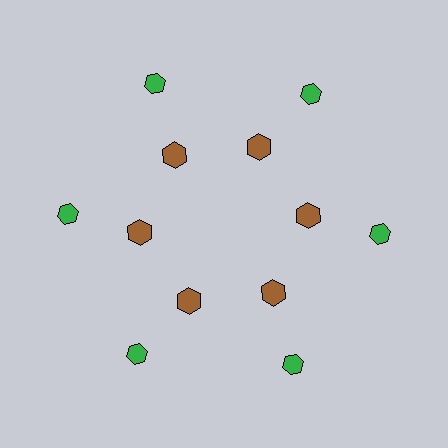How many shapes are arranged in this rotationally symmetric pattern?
There are 12 shapes, arranged in 6 groups of 2.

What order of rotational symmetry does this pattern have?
This pattern has 6-fold rotational symmetry.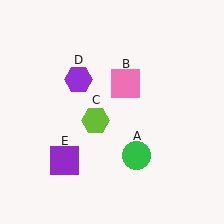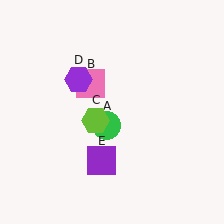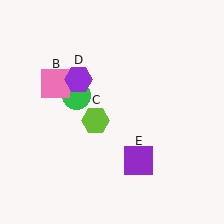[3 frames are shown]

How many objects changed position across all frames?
3 objects changed position: green circle (object A), pink square (object B), purple square (object E).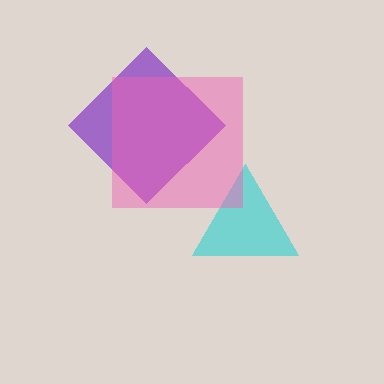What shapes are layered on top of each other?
The layered shapes are: a cyan triangle, a purple diamond, a pink square.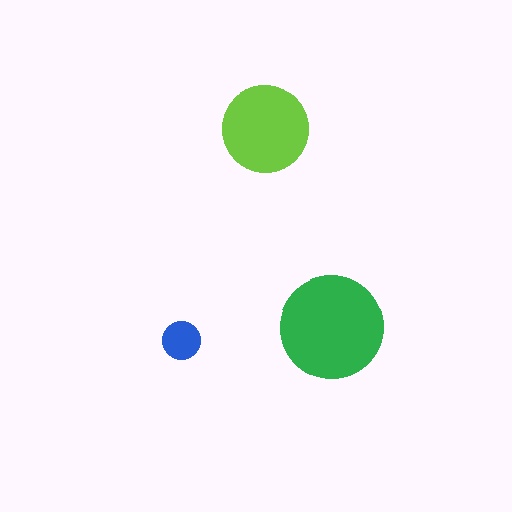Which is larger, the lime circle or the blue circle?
The lime one.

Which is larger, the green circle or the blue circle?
The green one.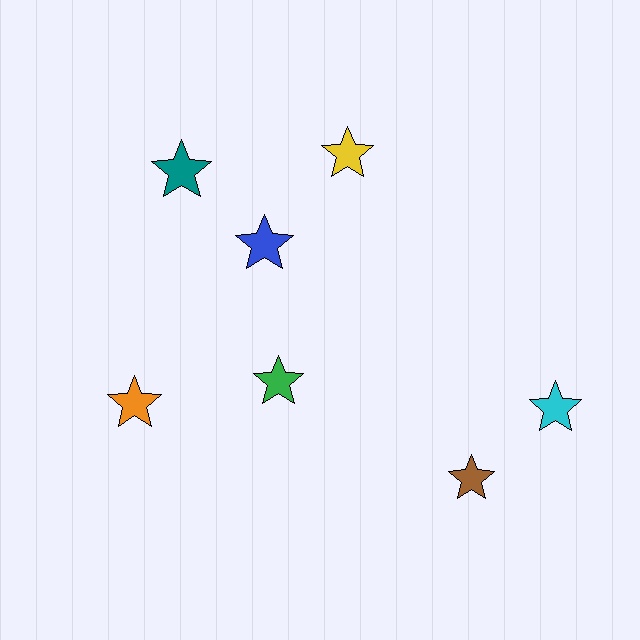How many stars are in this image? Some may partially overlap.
There are 7 stars.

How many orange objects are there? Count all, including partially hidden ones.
There is 1 orange object.